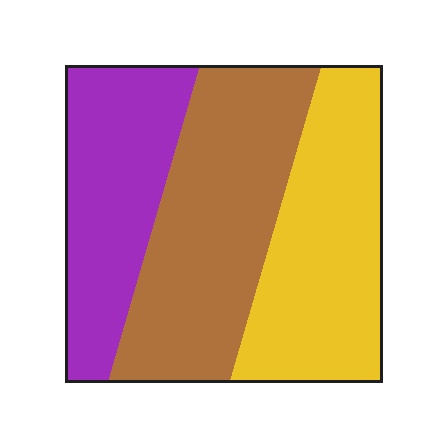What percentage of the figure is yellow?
Yellow covers 34% of the figure.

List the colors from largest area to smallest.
From largest to smallest: brown, yellow, purple.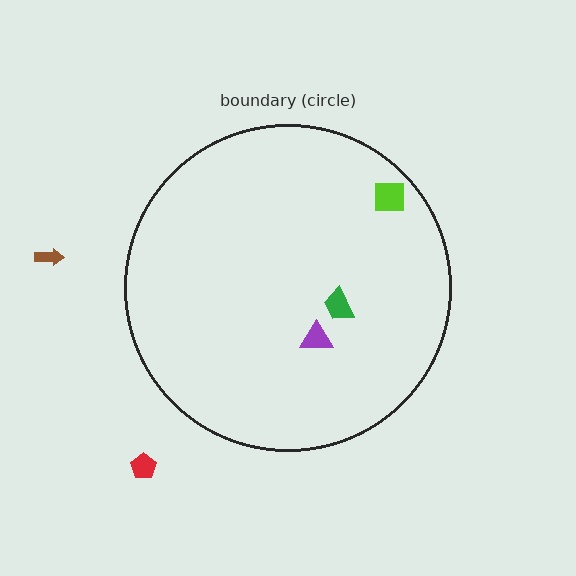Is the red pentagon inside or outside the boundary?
Outside.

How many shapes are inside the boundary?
3 inside, 2 outside.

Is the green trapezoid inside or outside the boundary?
Inside.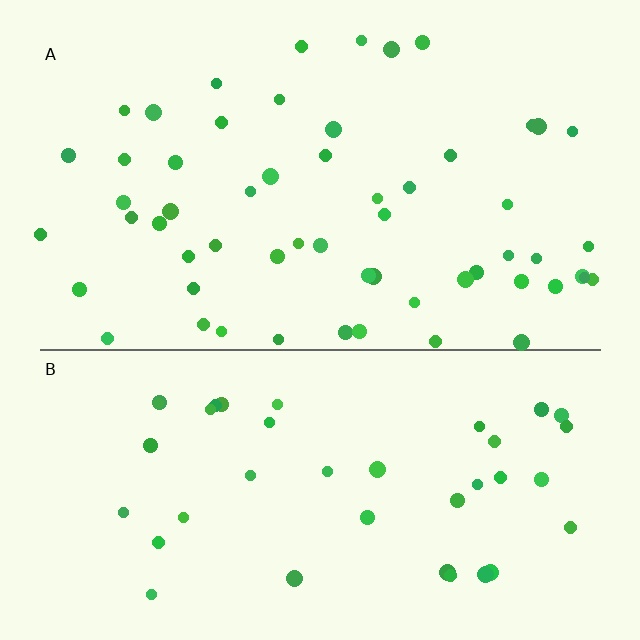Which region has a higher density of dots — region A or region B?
A (the top).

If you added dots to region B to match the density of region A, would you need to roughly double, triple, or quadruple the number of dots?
Approximately double.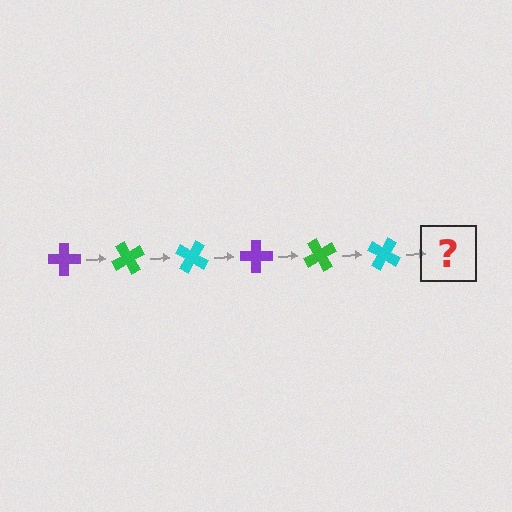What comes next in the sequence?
The next element should be a purple cross, rotated 360 degrees from the start.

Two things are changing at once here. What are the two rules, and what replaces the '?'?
The two rules are that it rotates 60 degrees each step and the color cycles through purple, green, and cyan. The '?' should be a purple cross, rotated 360 degrees from the start.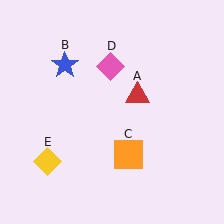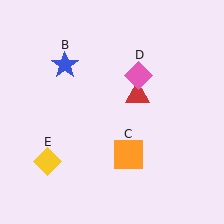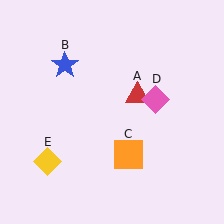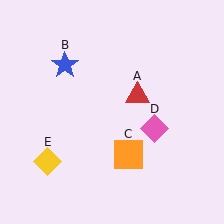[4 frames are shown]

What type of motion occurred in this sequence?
The pink diamond (object D) rotated clockwise around the center of the scene.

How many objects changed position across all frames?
1 object changed position: pink diamond (object D).